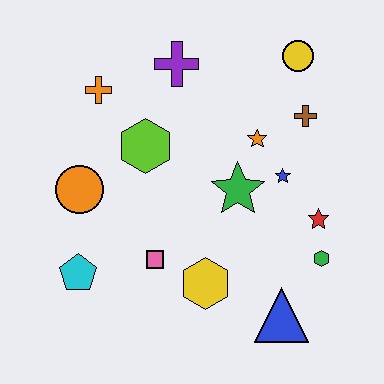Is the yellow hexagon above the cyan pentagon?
No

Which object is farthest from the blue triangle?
The orange cross is farthest from the blue triangle.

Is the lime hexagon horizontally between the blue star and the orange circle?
Yes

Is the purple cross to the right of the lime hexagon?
Yes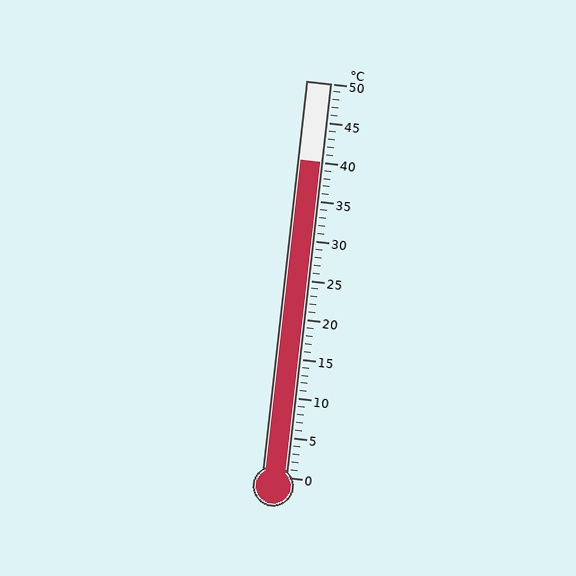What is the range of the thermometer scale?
The thermometer scale ranges from 0°C to 50°C.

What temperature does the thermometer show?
The thermometer shows approximately 40°C.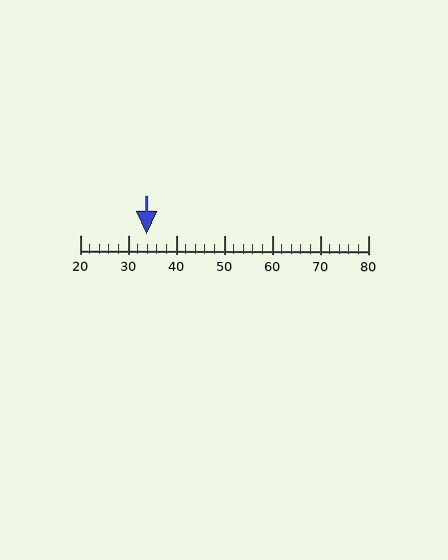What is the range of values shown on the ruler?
The ruler shows values from 20 to 80.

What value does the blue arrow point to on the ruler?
The blue arrow points to approximately 34.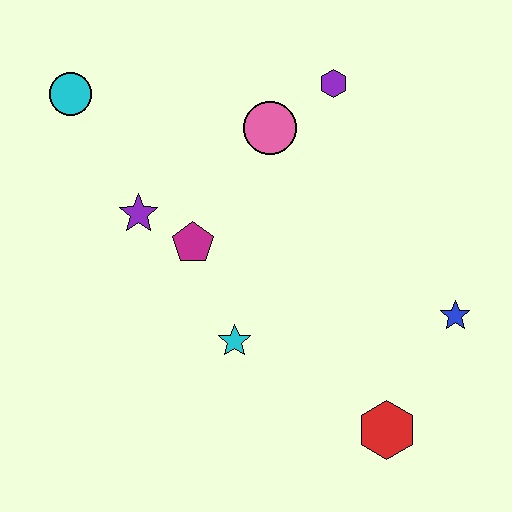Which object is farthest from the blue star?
The cyan circle is farthest from the blue star.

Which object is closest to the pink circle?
The purple hexagon is closest to the pink circle.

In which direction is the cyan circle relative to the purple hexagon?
The cyan circle is to the left of the purple hexagon.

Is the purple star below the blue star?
No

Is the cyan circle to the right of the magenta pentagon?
No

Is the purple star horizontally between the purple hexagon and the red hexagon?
No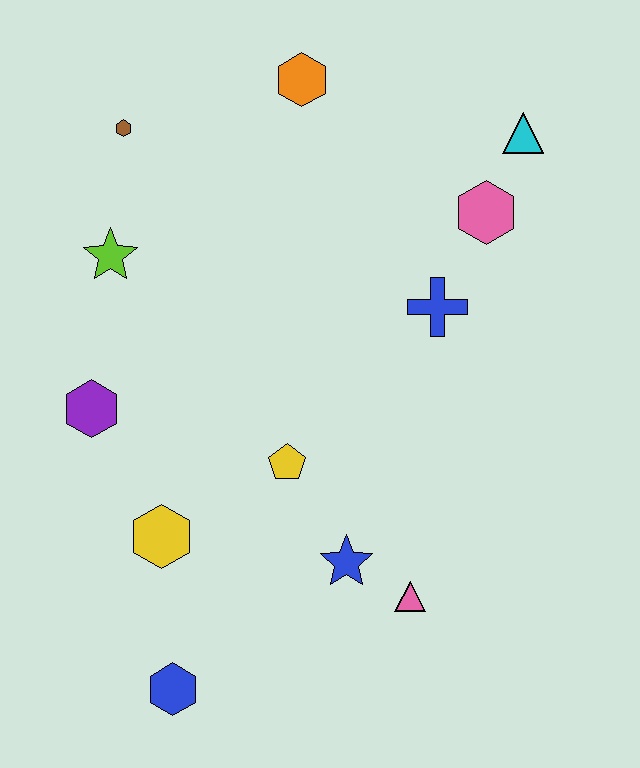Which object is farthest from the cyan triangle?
The blue hexagon is farthest from the cyan triangle.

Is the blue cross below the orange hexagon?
Yes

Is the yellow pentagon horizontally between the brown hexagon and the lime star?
No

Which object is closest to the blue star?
The pink triangle is closest to the blue star.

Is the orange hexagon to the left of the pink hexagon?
Yes